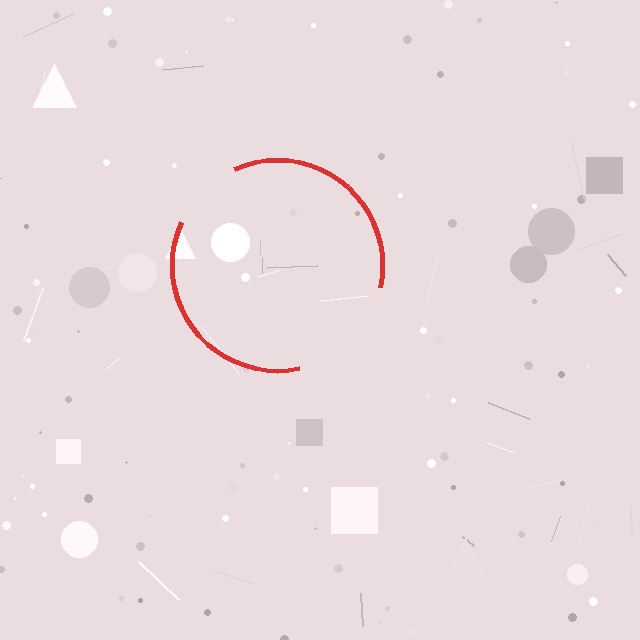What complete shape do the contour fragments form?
The contour fragments form a circle.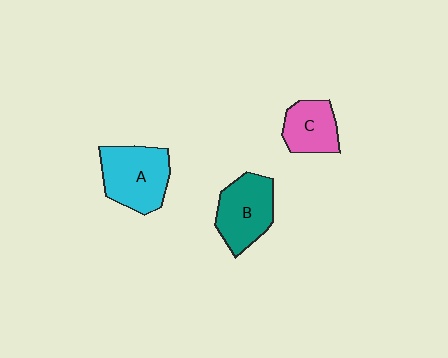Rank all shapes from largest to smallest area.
From largest to smallest: A (cyan), B (teal), C (pink).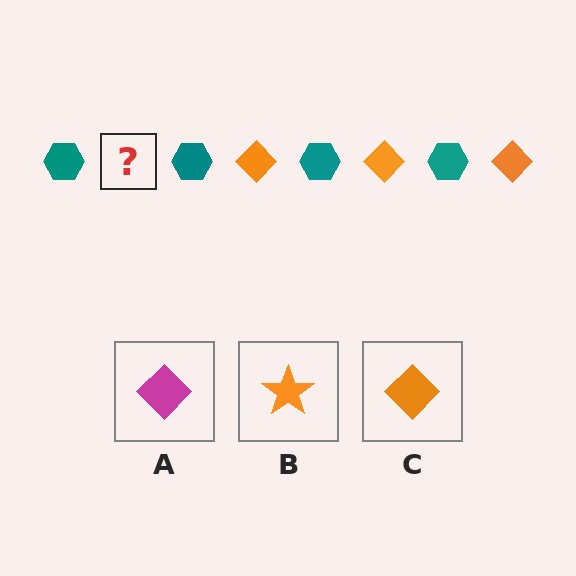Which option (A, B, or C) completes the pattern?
C.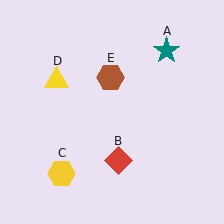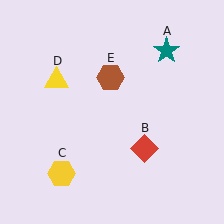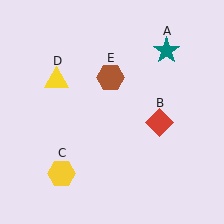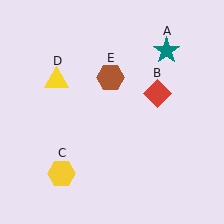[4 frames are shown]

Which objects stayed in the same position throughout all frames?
Teal star (object A) and yellow hexagon (object C) and yellow triangle (object D) and brown hexagon (object E) remained stationary.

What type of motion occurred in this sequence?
The red diamond (object B) rotated counterclockwise around the center of the scene.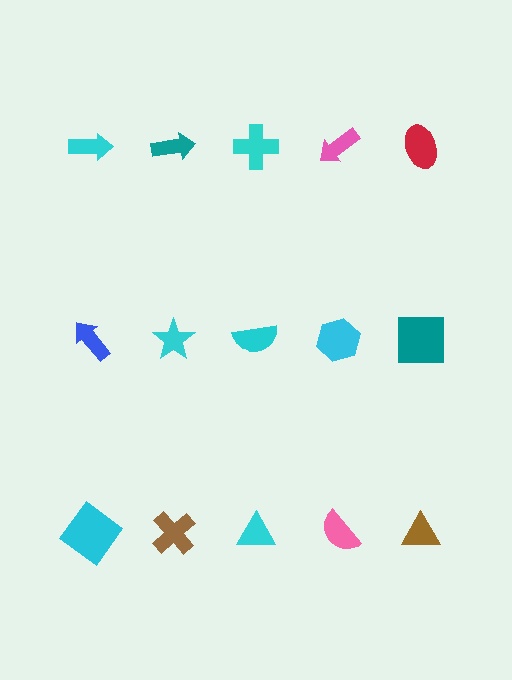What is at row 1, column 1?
A cyan arrow.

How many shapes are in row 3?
5 shapes.